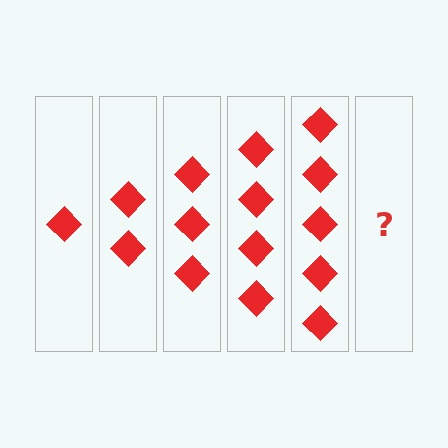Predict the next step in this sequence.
The next step is 6 diamonds.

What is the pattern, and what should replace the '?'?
The pattern is that each step adds one more diamond. The '?' should be 6 diamonds.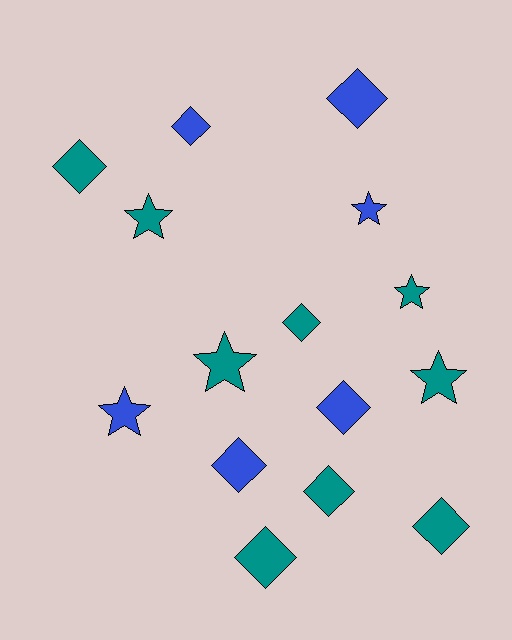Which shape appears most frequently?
Diamond, with 9 objects.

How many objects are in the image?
There are 15 objects.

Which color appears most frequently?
Teal, with 9 objects.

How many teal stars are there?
There are 4 teal stars.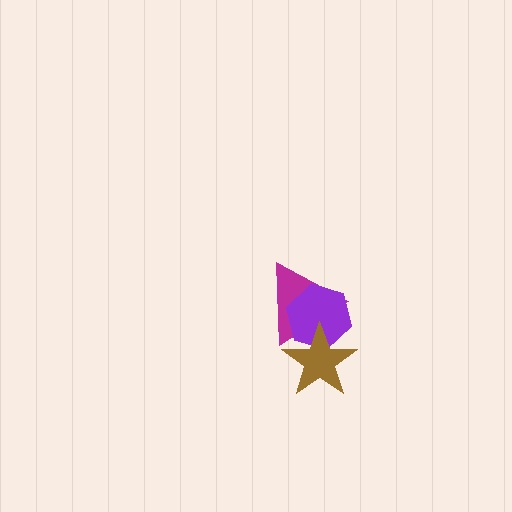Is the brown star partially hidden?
No, no other shape covers it.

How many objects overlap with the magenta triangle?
2 objects overlap with the magenta triangle.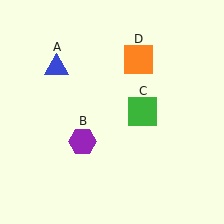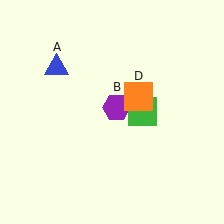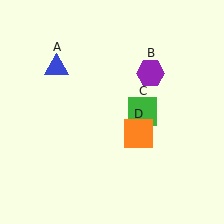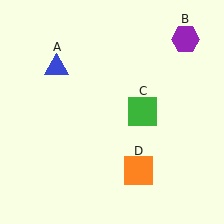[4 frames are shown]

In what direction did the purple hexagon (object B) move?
The purple hexagon (object B) moved up and to the right.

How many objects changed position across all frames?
2 objects changed position: purple hexagon (object B), orange square (object D).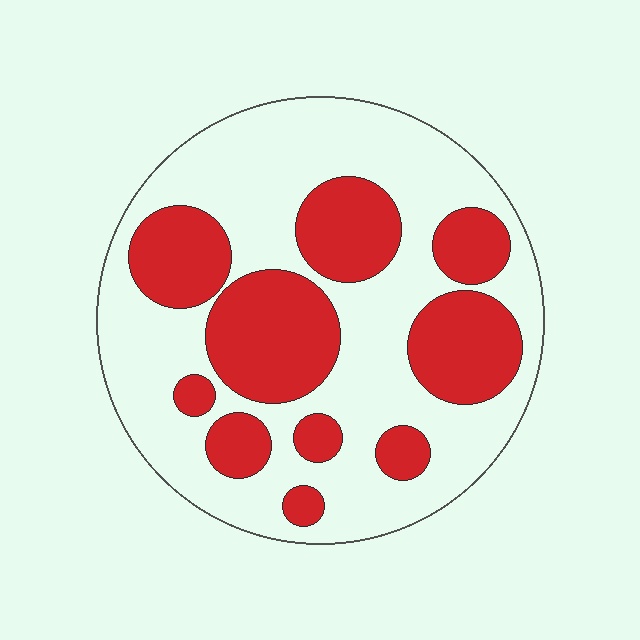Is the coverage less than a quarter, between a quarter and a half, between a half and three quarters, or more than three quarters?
Between a quarter and a half.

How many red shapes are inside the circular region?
10.